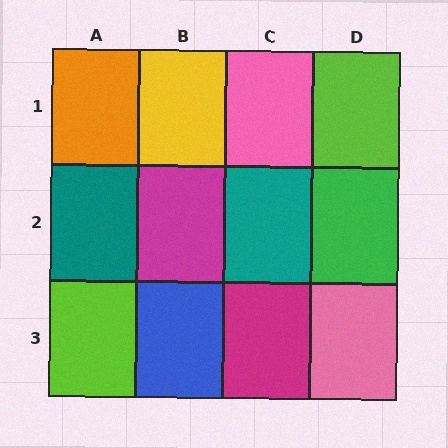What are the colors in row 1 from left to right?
Orange, yellow, pink, lime.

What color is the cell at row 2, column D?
Green.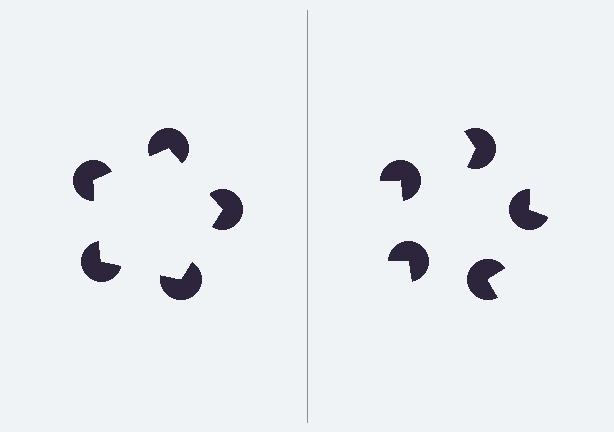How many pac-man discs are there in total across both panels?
10 — 5 on each side.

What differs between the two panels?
The pac-man discs are positioned identically on both sides; only the wedge orientations differ. On the left they align to a pentagon; on the right they are misaligned.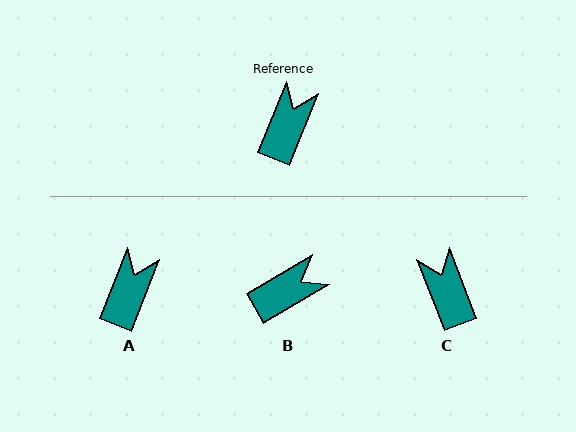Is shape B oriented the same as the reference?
No, it is off by about 38 degrees.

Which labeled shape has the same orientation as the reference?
A.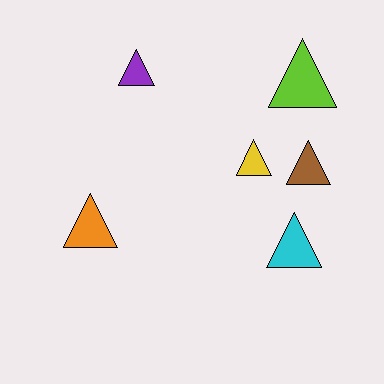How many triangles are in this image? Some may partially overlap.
There are 6 triangles.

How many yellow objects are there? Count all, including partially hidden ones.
There is 1 yellow object.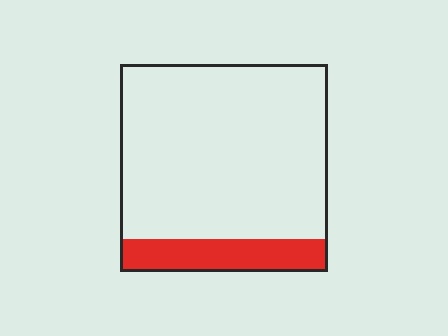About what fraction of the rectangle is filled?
About one sixth (1/6).